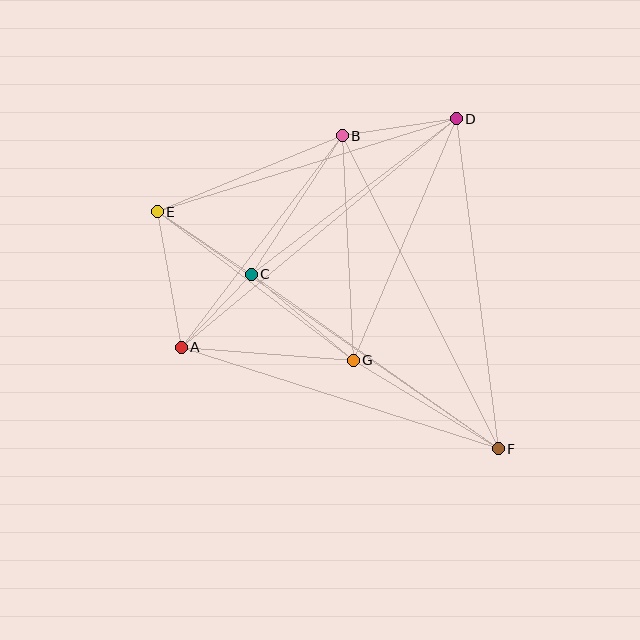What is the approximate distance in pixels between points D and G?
The distance between D and G is approximately 262 pixels.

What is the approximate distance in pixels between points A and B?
The distance between A and B is approximately 266 pixels.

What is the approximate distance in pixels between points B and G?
The distance between B and G is approximately 225 pixels.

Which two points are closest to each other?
Points A and C are closest to each other.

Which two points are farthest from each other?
Points E and F are farthest from each other.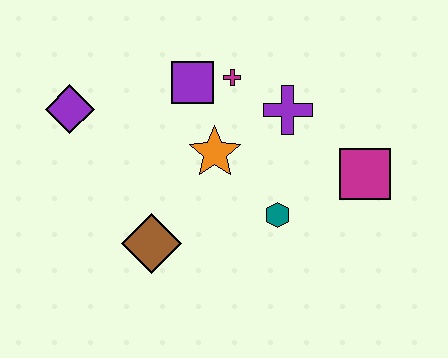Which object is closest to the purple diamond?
The purple square is closest to the purple diamond.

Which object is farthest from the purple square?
The magenta square is farthest from the purple square.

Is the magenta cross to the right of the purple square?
Yes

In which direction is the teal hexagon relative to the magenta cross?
The teal hexagon is below the magenta cross.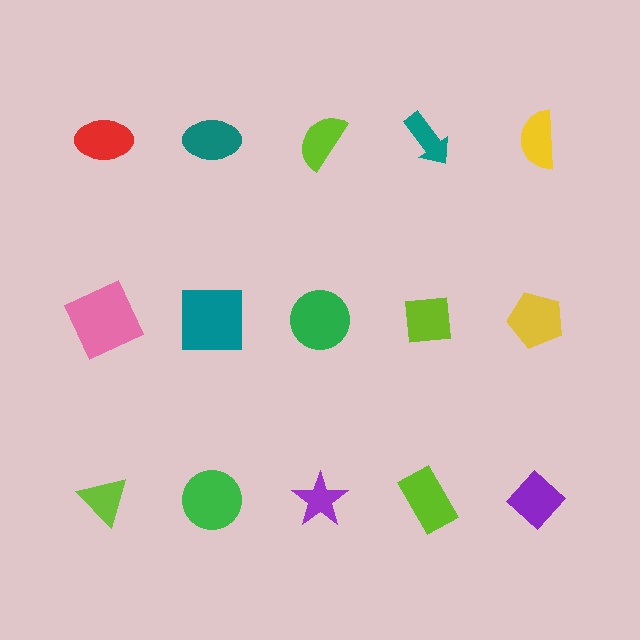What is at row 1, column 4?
A teal arrow.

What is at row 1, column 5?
A yellow semicircle.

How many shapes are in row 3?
5 shapes.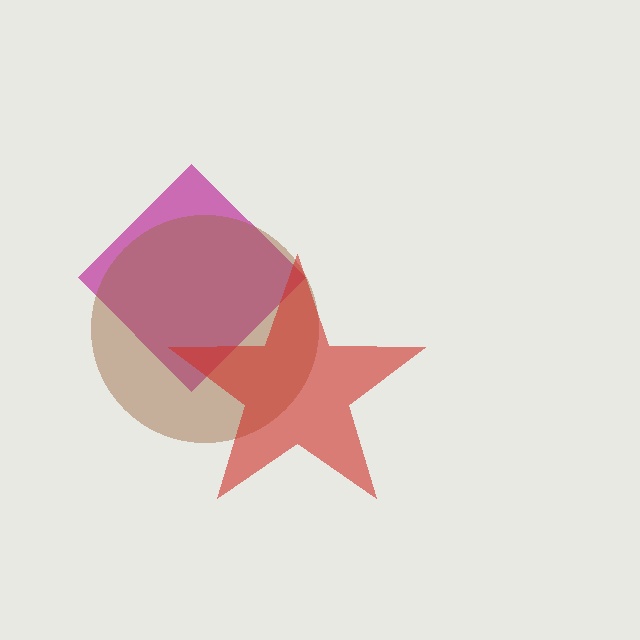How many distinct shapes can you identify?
There are 3 distinct shapes: a magenta diamond, a brown circle, a red star.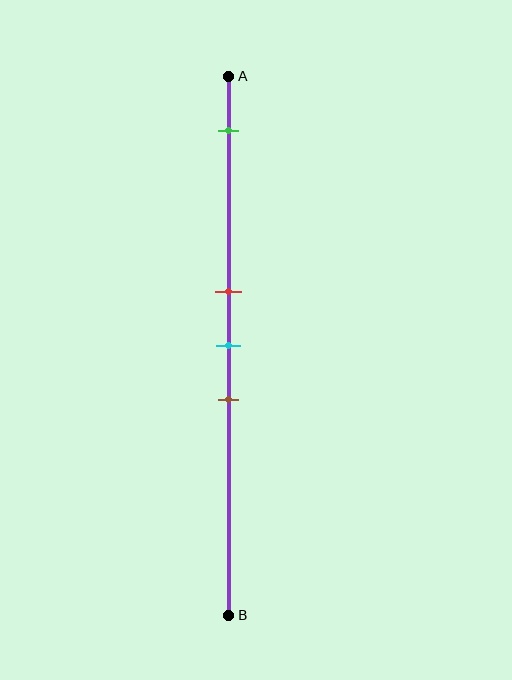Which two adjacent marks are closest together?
The red and cyan marks are the closest adjacent pair.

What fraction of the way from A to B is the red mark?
The red mark is approximately 40% (0.4) of the way from A to B.